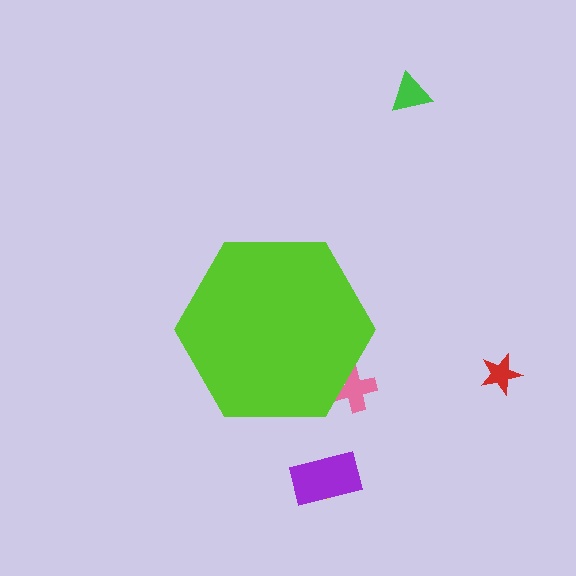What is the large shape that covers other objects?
A lime hexagon.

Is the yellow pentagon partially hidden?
No, the yellow pentagon is fully visible.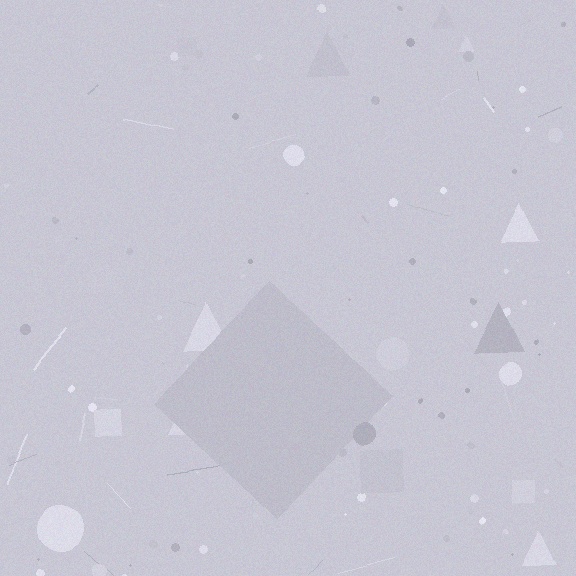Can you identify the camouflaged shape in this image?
The camouflaged shape is a diamond.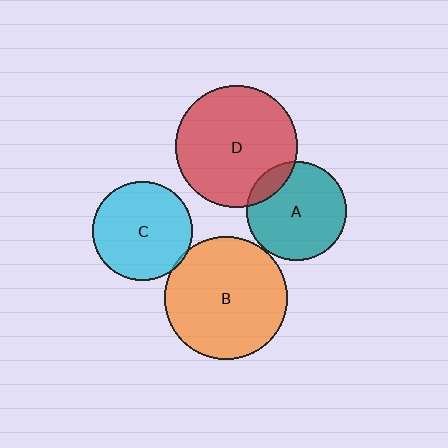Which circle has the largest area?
Circle B (orange).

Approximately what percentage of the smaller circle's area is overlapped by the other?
Approximately 5%.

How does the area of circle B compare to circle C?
Approximately 1.5 times.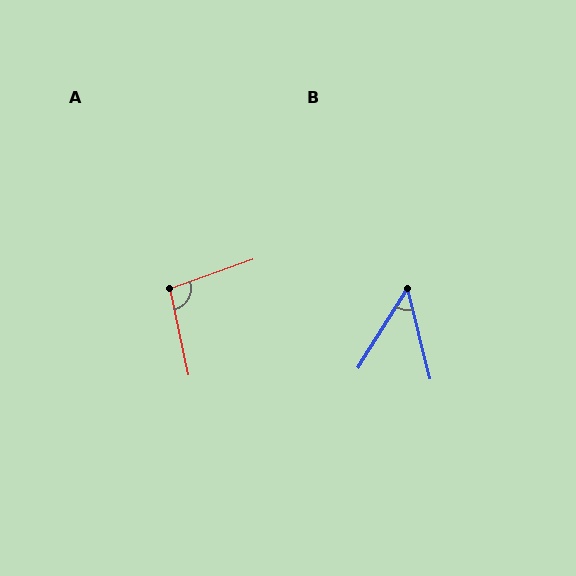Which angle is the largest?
A, at approximately 98 degrees.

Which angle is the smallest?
B, at approximately 46 degrees.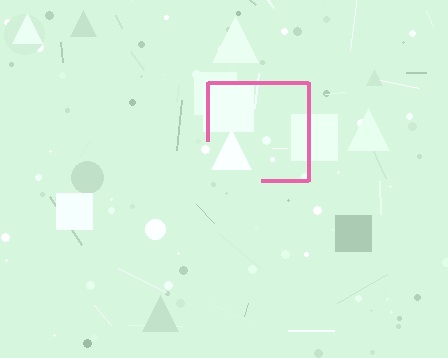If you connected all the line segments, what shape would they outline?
They would outline a square.